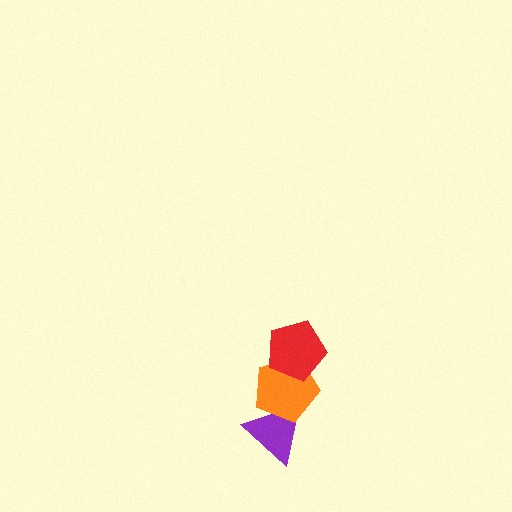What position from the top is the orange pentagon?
The orange pentagon is 2nd from the top.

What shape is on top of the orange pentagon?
The red pentagon is on top of the orange pentagon.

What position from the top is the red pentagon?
The red pentagon is 1st from the top.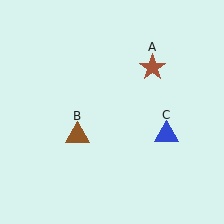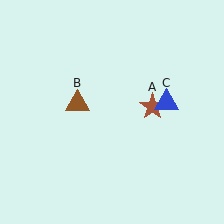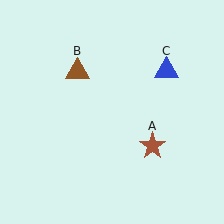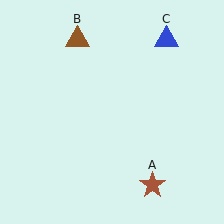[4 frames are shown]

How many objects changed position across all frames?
3 objects changed position: brown star (object A), brown triangle (object B), blue triangle (object C).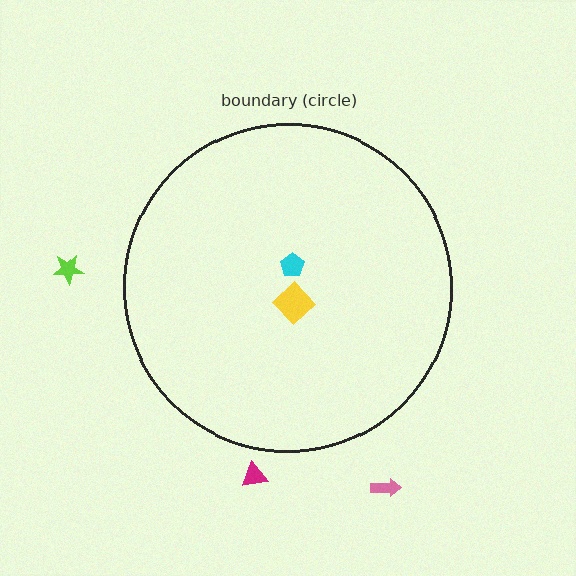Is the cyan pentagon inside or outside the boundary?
Inside.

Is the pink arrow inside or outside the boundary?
Outside.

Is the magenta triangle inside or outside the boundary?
Outside.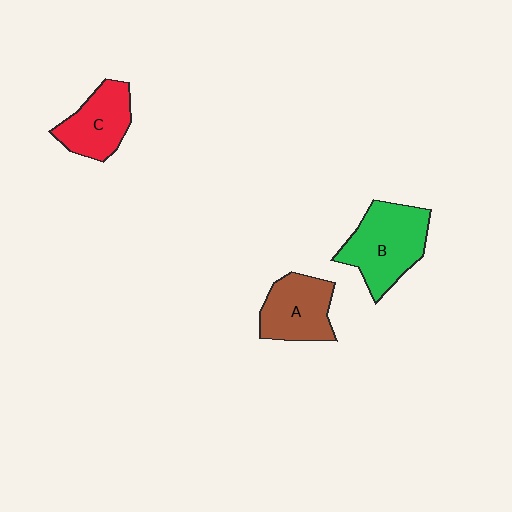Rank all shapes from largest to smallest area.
From largest to smallest: B (green), A (brown), C (red).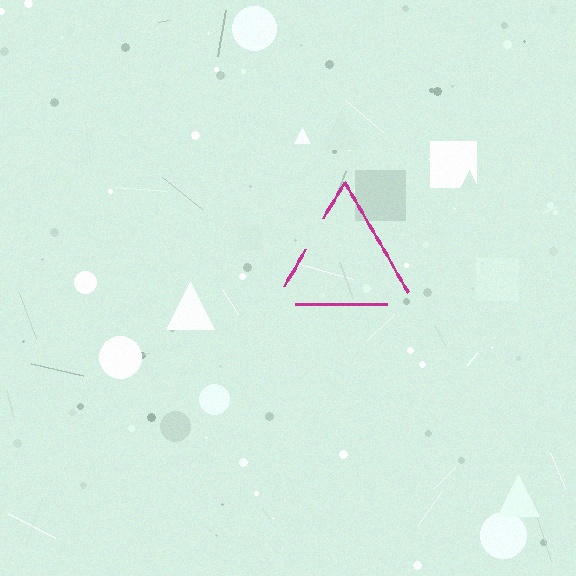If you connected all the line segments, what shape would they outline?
They would outline a triangle.